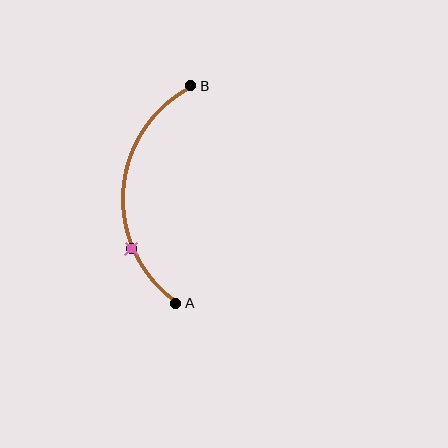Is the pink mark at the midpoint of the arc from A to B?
No. The pink mark lies on the arc but is closer to endpoint A. The arc midpoint would be at the point on the curve equidistant along the arc from both A and B.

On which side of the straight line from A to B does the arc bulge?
The arc bulges to the left of the straight line connecting A and B.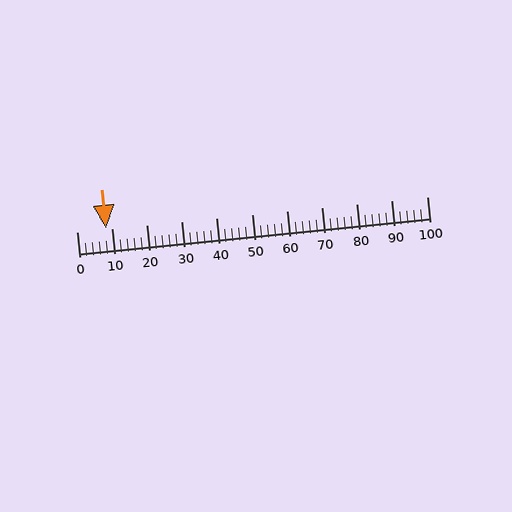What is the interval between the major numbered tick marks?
The major tick marks are spaced 10 units apart.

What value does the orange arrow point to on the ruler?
The orange arrow points to approximately 8.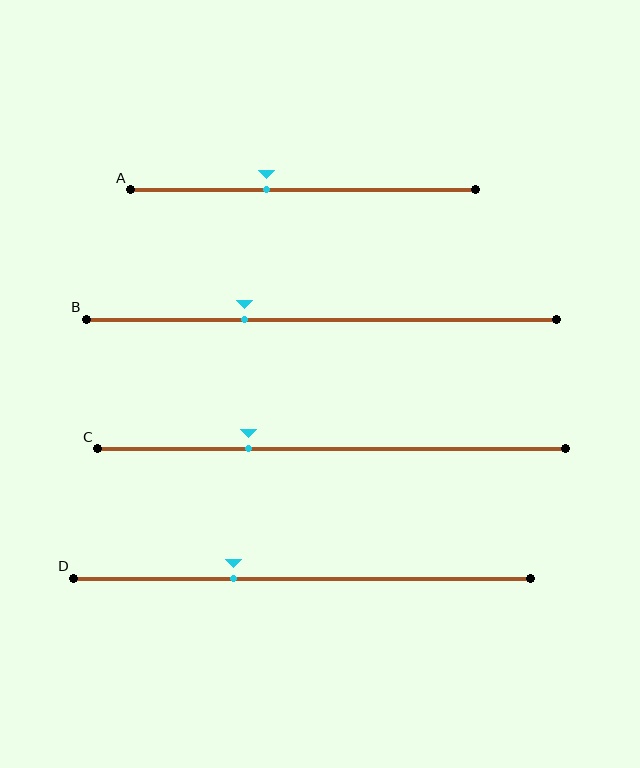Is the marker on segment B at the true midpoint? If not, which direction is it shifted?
No, the marker on segment B is shifted to the left by about 16% of the segment length.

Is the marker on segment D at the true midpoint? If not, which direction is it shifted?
No, the marker on segment D is shifted to the left by about 15% of the segment length.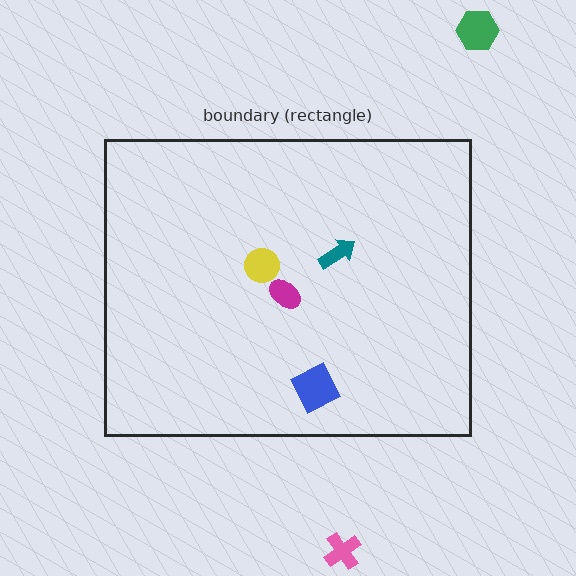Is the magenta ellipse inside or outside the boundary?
Inside.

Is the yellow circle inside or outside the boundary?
Inside.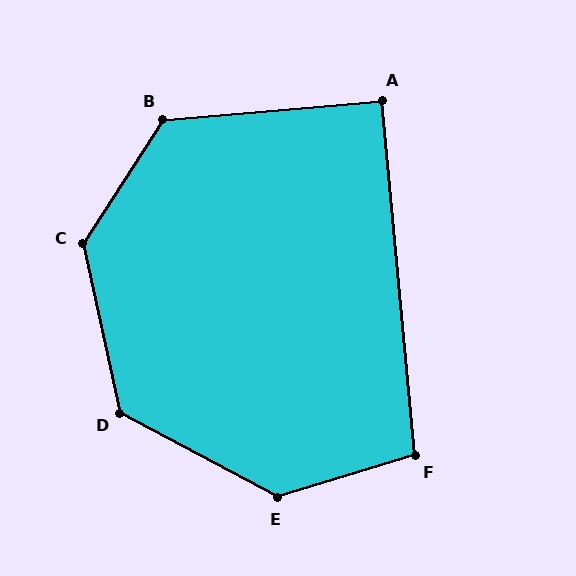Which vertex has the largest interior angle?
C, at approximately 135 degrees.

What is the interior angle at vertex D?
Approximately 130 degrees (obtuse).